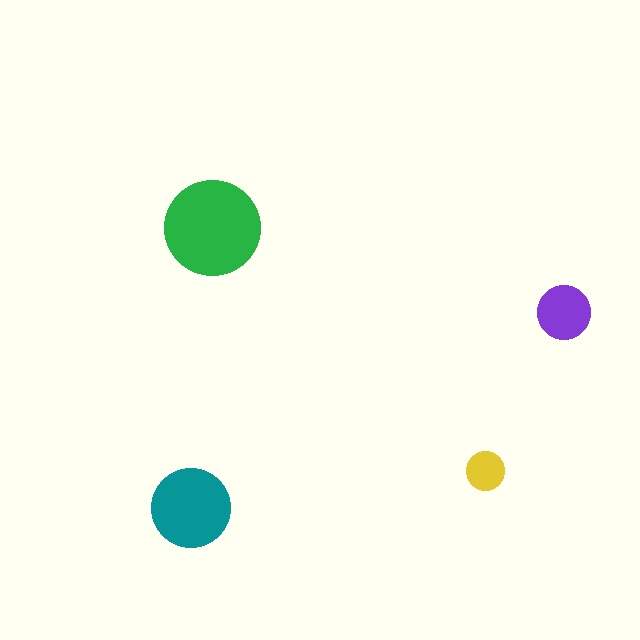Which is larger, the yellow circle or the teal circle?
The teal one.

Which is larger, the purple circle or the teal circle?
The teal one.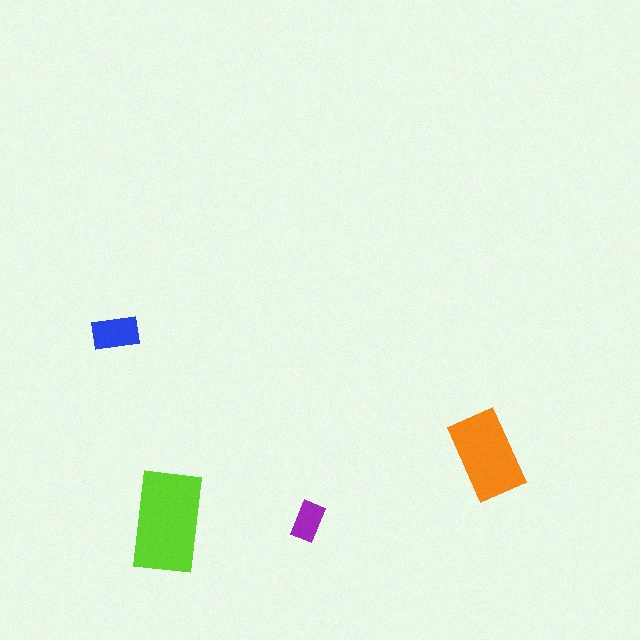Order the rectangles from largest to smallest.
the lime one, the orange one, the blue one, the purple one.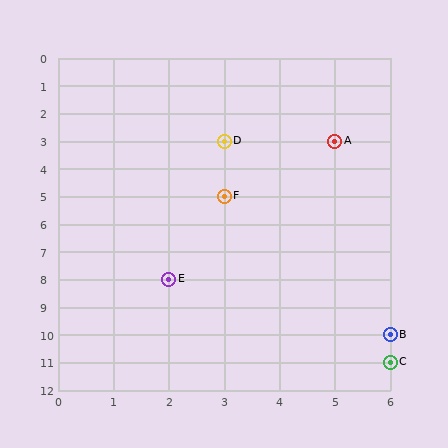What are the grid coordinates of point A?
Point A is at grid coordinates (5, 3).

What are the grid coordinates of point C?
Point C is at grid coordinates (6, 11).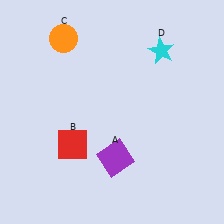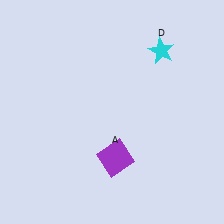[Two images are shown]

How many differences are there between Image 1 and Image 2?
There are 2 differences between the two images.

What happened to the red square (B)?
The red square (B) was removed in Image 2. It was in the bottom-left area of Image 1.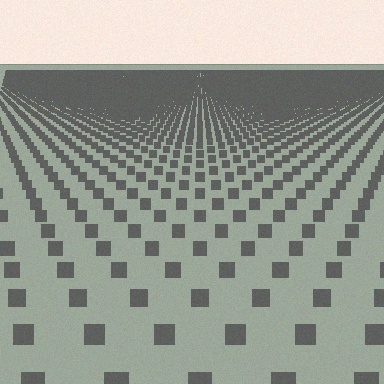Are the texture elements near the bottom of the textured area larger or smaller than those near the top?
Larger. Near the bottom, elements are closer to the viewer and appear at a bigger on-screen size.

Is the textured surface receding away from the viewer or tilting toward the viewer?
The surface is receding away from the viewer. Texture elements get smaller and denser toward the top.